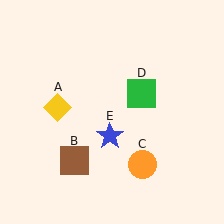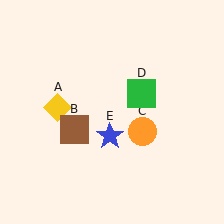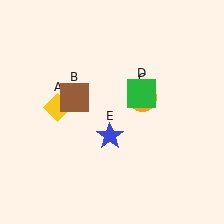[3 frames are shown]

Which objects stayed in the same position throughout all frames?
Yellow diamond (object A) and green square (object D) and blue star (object E) remained stationary.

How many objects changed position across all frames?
2 objects changed position: brown square (object B), orange circle (object C).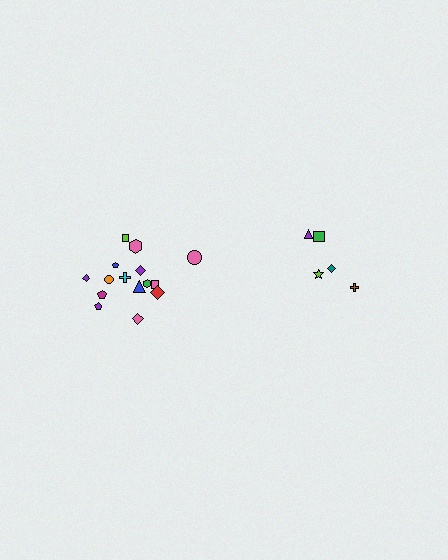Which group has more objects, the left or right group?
The left group.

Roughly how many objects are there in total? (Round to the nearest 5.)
Roughly 20 objects in total.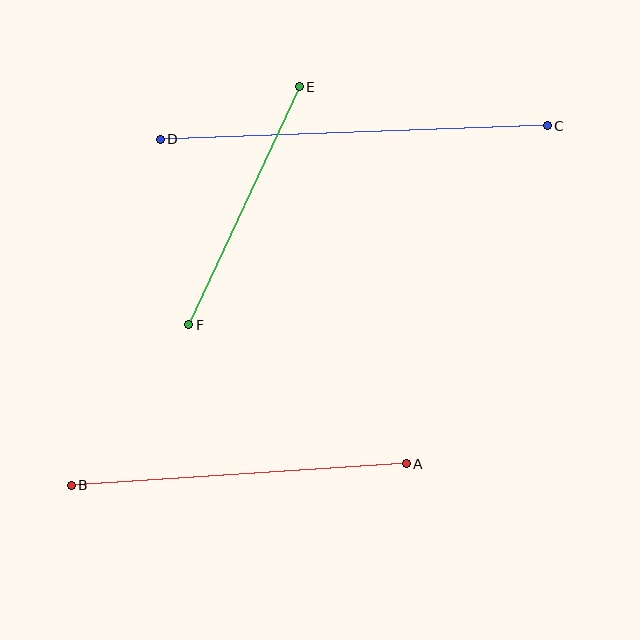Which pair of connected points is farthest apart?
Points C and D are farthest apart.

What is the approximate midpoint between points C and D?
The midpoint is at approximately (354, 132) pixels.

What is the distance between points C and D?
The distance is approximately 388 pixels.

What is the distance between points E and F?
The distance is approximately 262 pixels.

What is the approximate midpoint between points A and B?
The midpoint is at approximately (239, 474) pixels.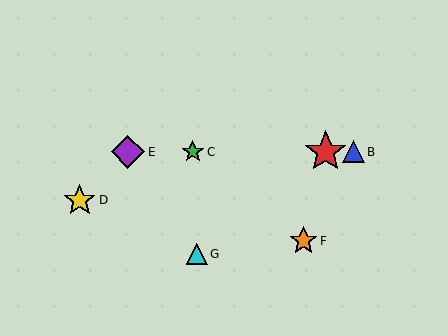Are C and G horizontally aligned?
No, C is at y≈152 and G is at y≈254.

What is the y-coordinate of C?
Object C is at y≈152.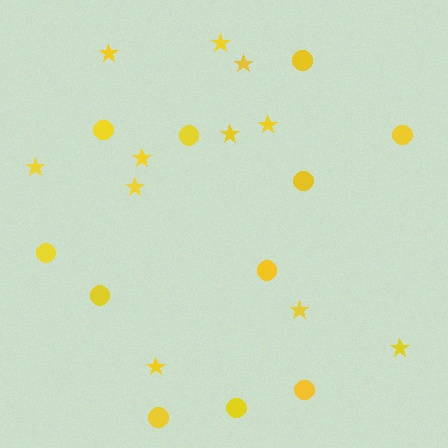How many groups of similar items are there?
There are 2 groups: one group of stars (11) and one group of circles (11).